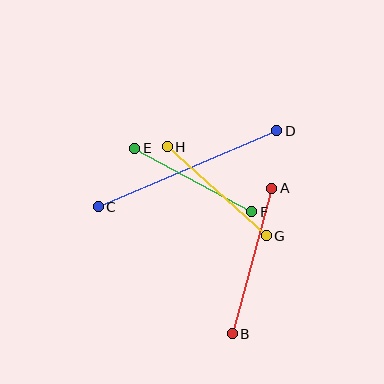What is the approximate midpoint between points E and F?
The midpoint is at approximately (193, 180) pixels.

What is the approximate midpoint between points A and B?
The midpoint is at approximately (252, 261) pixels.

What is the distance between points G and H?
The distance is approximately 133 pixels.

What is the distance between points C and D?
The distance is approximately 194 pixels.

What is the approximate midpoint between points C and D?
The midpoint is at approximately (188, 169) pixels.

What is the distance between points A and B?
The distance is approximately 151 pixels.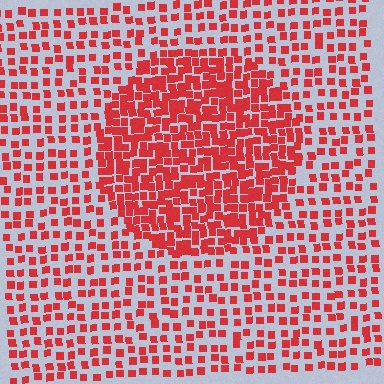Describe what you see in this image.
The image contains small red elements arranged at two different densities. A circle-shaped region is visible where the elements are more densely packed than the surrounding area.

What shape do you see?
I see a circle.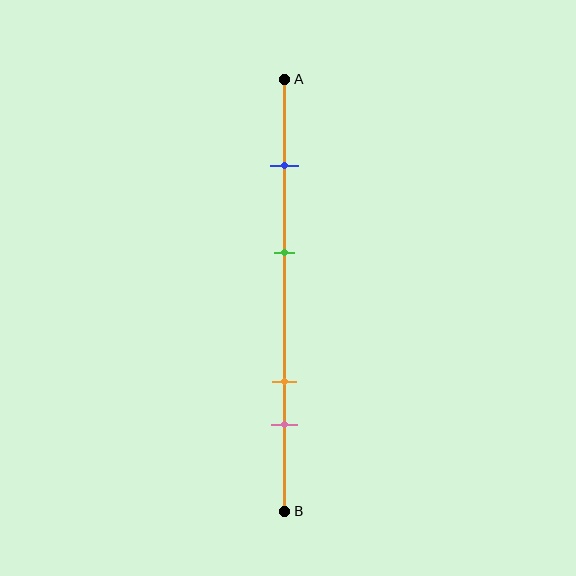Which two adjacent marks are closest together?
The orange and pink marks are the closest adjacent pair.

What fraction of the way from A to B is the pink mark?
The pink mark is approximately 80% (0.8) of the way from A to B.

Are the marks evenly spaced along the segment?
No, the marks are not evenly spaced.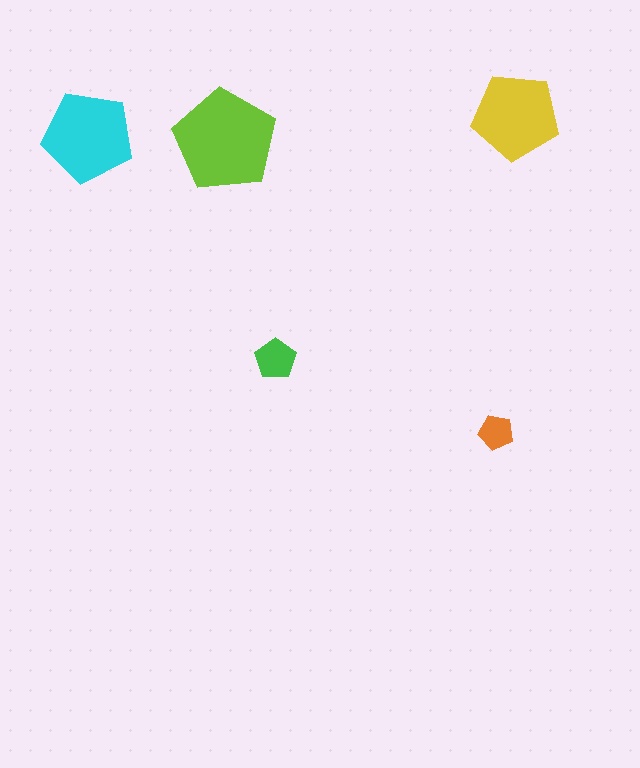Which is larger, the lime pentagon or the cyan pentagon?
The lime one.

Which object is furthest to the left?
The cyan pentagon is leftmost.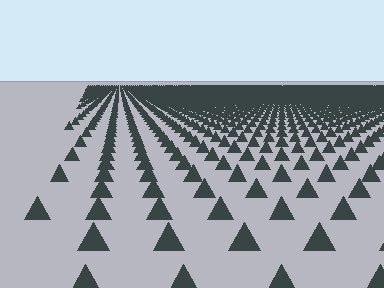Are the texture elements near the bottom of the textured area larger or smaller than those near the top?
Larger. Near the bottom, elements are closer to the viewer and appear at a bigger on-screen size.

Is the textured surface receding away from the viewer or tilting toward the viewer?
The surface is receding away from the viewer. Texture elements get smaller and denser toward the top.